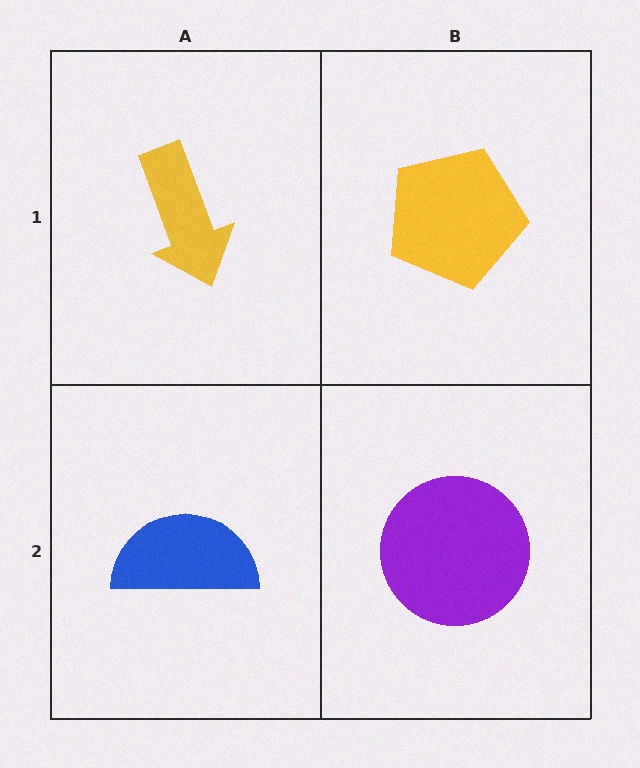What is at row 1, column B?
A yellow pentagon.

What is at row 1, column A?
A yellow arrow.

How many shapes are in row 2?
2 shapes.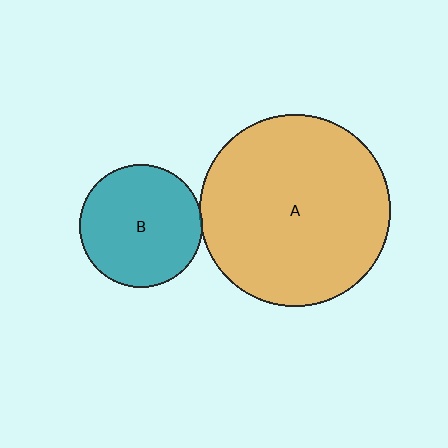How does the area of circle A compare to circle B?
Approximately 2.4 times.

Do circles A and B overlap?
Yes.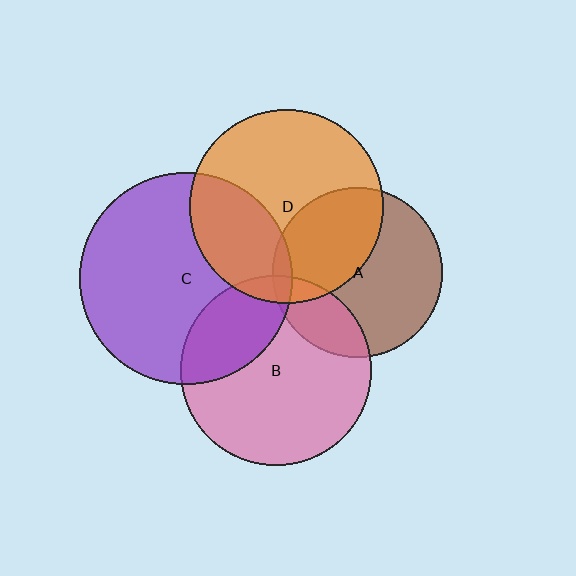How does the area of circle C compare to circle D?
Approximately 1.2 times.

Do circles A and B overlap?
Yes.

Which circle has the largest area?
Circle C (purple).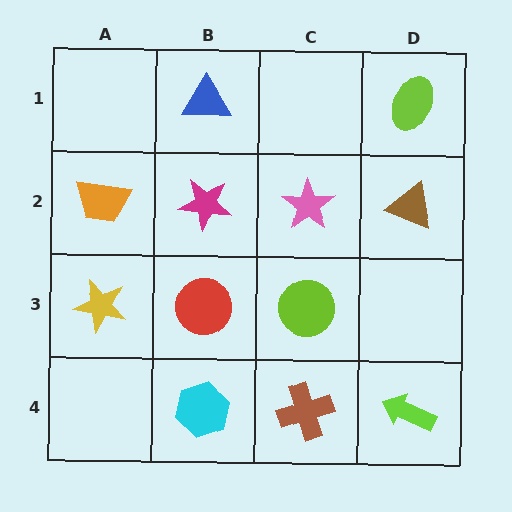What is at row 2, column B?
A magenta star.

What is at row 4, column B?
A cyan hexagon.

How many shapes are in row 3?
3 shapes.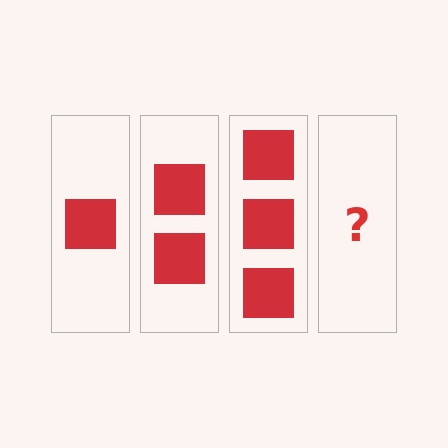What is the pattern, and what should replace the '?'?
The pattern is that each step adds one more square. The '?' should be 4 squares.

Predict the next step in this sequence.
The next step is 4 squares.